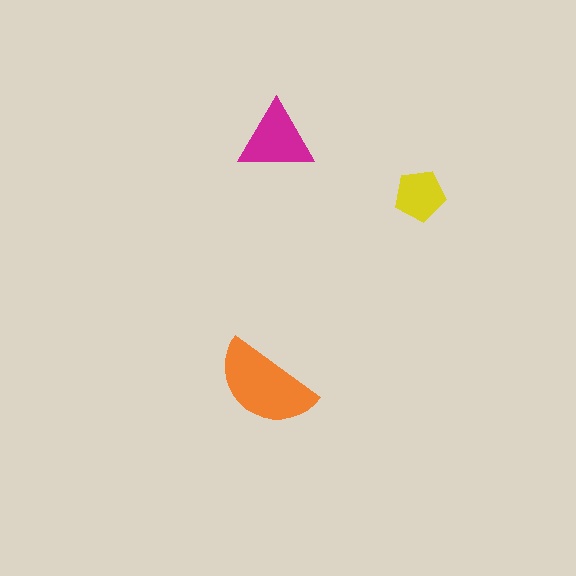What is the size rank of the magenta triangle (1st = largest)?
2nd.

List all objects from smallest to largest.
The yellow pentagon, the magenta triangle, the orange semicircle.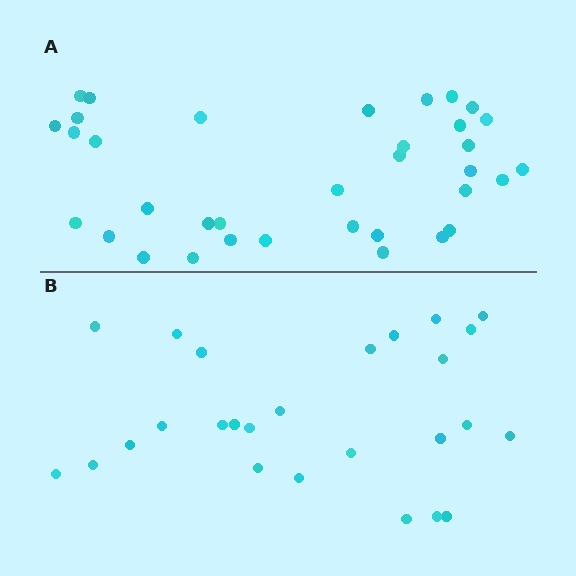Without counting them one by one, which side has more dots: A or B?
Region A (the top region) has more dots.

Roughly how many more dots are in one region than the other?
Region A has roughly 8 or so more dots than region B.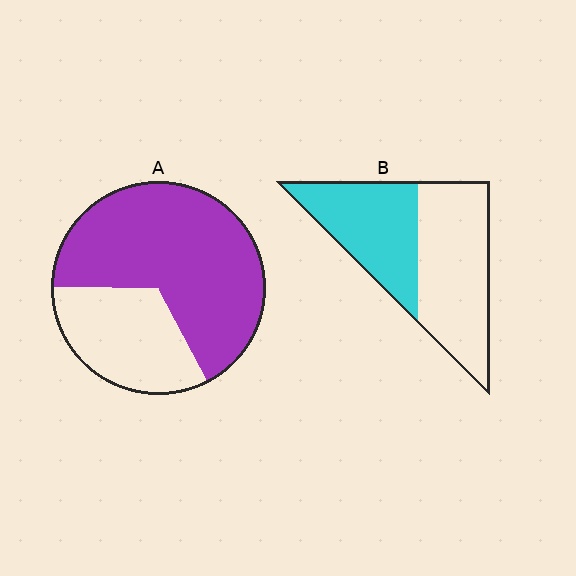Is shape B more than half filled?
No.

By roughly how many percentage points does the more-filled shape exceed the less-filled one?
By roughly 25 percentage points (A over B).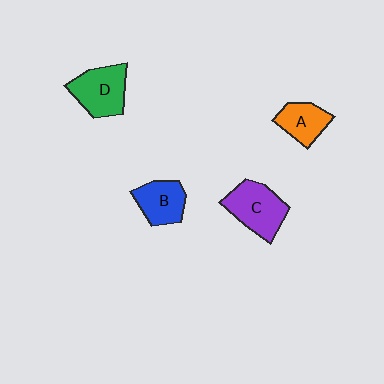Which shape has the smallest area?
Shape A (orange).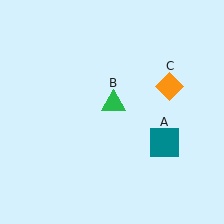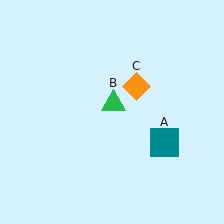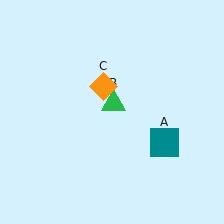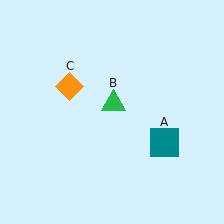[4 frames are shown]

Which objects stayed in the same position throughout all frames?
Teal square (object A) and green triangle (object B) remained stationary.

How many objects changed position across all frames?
1 object changed position: orange diamond (object C).